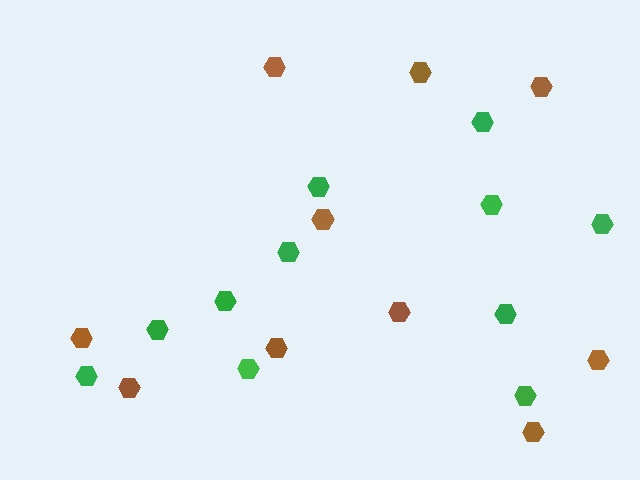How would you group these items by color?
There are 2 groups: one group of green hexagons (11) and one group of brown hexagons (10).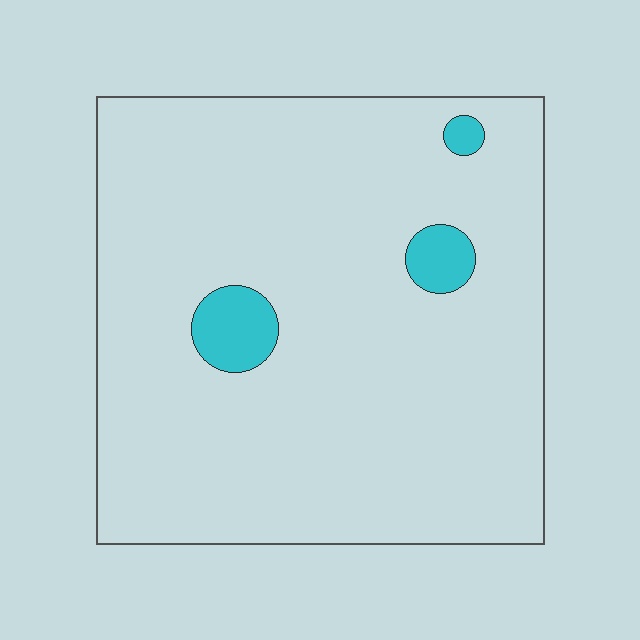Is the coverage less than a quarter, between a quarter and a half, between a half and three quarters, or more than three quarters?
Less than a quarter.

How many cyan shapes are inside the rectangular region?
3.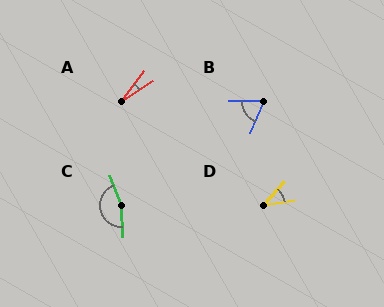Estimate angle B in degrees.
Approximately 68 degrees.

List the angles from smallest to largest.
A (20°), D (39°), B (68°), C (161°).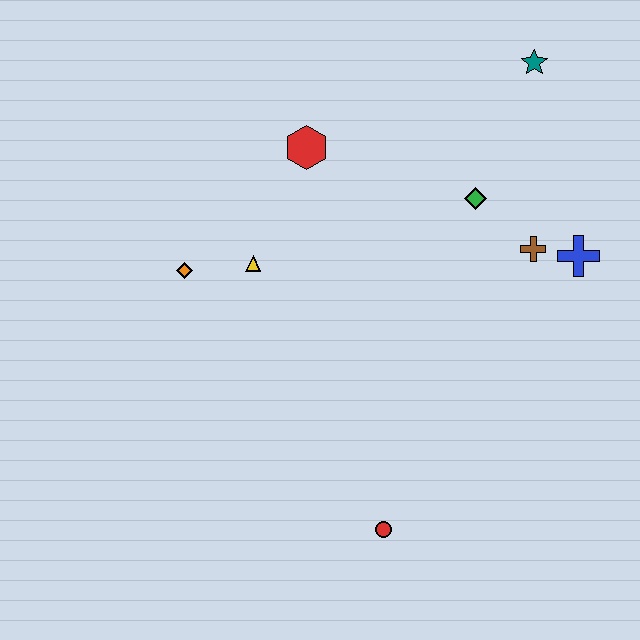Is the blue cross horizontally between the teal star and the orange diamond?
No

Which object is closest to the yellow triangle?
The orange diamond is closest to the yellow triangle.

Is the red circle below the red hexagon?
Yes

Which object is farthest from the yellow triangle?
The teal star is farthest from the yellow triangle.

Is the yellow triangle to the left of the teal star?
Yes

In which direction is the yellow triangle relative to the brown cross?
The yellow triangle is to the left of the brown cross.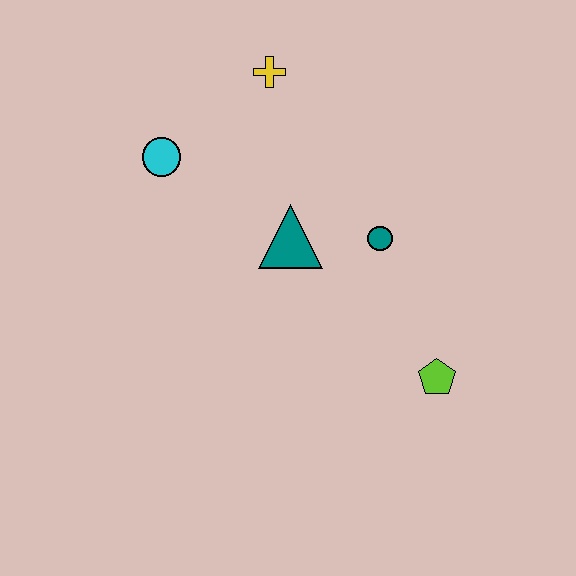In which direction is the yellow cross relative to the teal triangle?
The yellow cross is above the teal triangle.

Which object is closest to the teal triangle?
The teal circle is closest to the teal triangle.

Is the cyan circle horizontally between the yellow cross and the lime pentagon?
No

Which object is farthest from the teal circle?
The cyan circle is farthest from the teal circle.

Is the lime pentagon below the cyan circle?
Yes